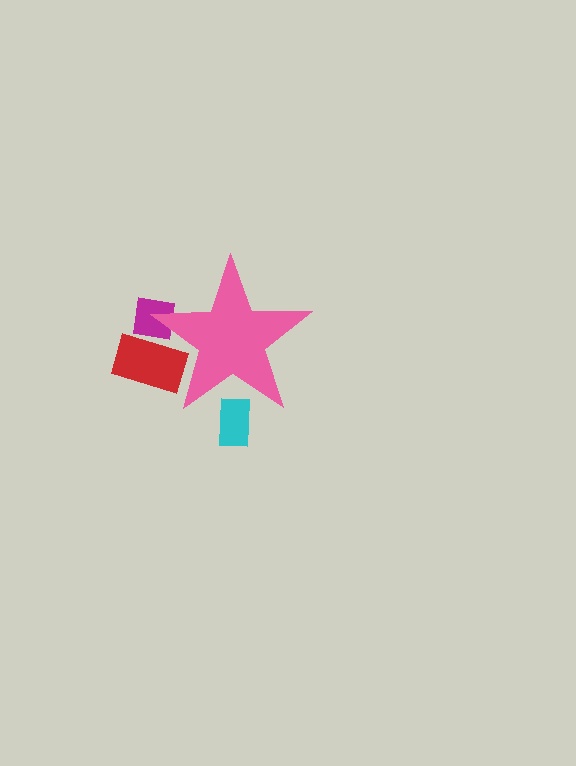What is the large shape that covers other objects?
A pink star.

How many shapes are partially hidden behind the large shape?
3 shapes are partially hidden.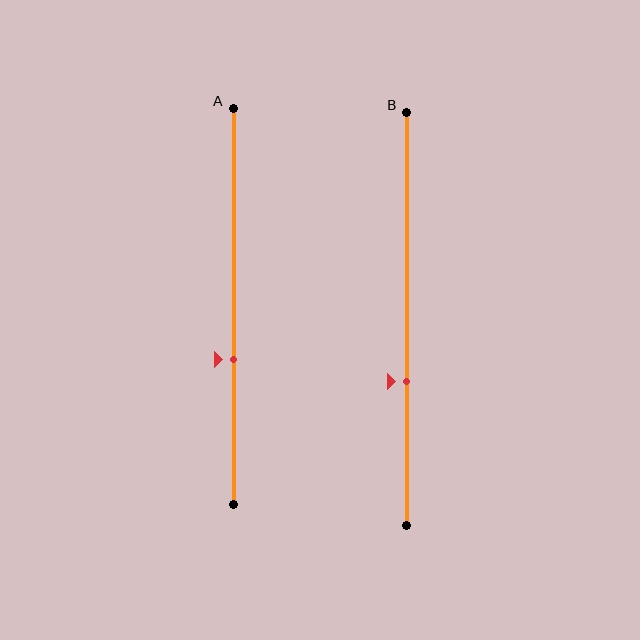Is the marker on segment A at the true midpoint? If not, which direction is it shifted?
No, the marker on segment A is shifted downward by about 13% of the segment length.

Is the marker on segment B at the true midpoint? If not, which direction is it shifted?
No, the marker on segment B is shifted downward by about 15% of the segment length.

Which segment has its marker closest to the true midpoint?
Segment A has its marker closest to the true midpoint.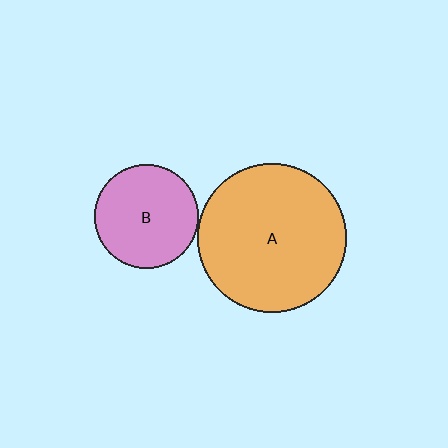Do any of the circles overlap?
No, none of the circles overlap.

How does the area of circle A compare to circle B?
Approximately 2.0 times.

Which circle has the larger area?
Circle A (orange).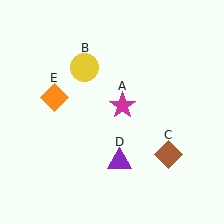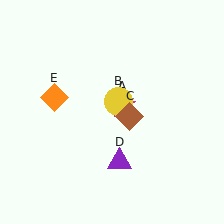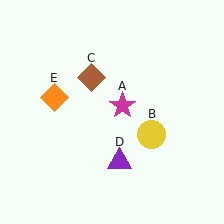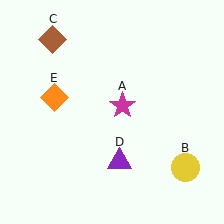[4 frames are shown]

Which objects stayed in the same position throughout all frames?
Magenta star (object A) and purple triangle (object D) and orange diamond (object E) remained stationary.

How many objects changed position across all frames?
2 objects changed position: yellow circle (object B), brown diamond (object C).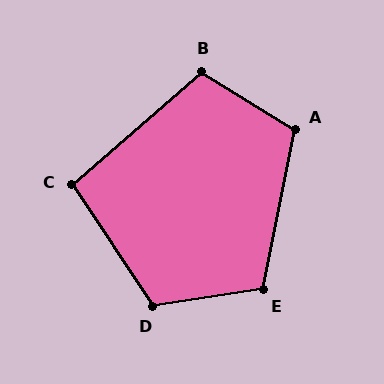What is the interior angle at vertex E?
Approximately 110 degrees (obtuse).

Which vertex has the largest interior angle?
D, at approximately 115 degrees.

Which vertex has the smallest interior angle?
C, at approximately 97 degrees.